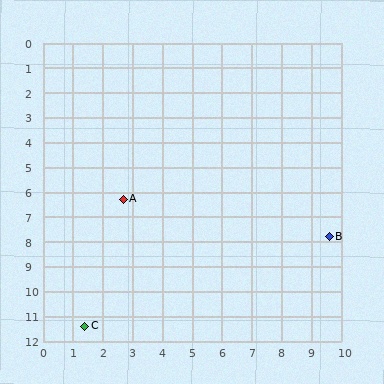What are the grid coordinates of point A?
Point A is at approximately (2.7, 6.3).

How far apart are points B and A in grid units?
Points B and A are about 7.1 grid units apart.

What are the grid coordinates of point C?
Point C is at approximately (1.4, 11.4).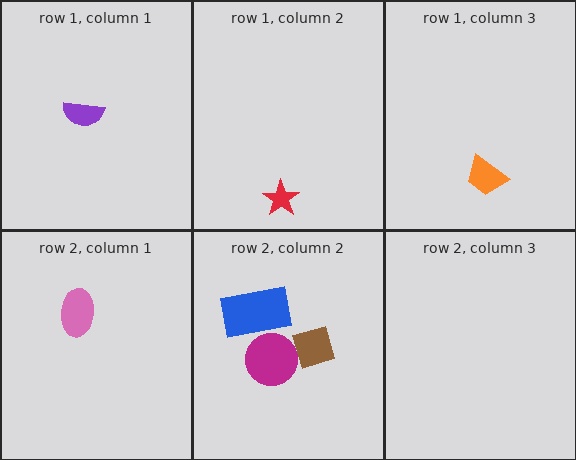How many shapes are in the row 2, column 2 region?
3.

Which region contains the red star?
The row 1, column 2 region.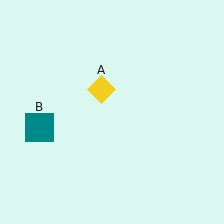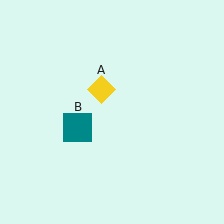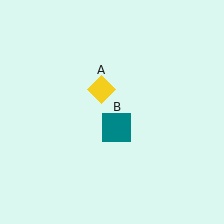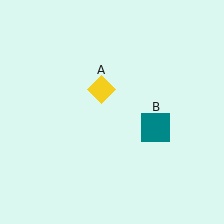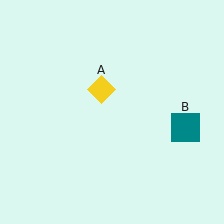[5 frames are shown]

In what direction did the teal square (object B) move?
The teal square (object B) moved right.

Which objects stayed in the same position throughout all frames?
Yellow diamond (object A) remained stationary.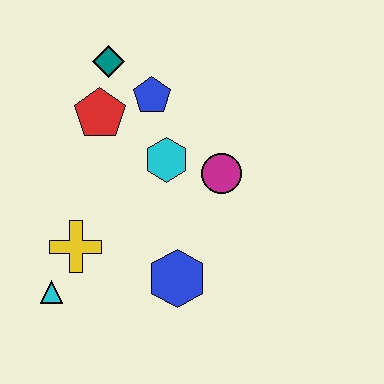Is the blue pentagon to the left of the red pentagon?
No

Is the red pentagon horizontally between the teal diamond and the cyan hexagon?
No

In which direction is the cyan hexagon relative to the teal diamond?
The cyan hexagon is below the teal diamond.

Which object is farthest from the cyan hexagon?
The cyan triangle is farthest from the cyan hexagon.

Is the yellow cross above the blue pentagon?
No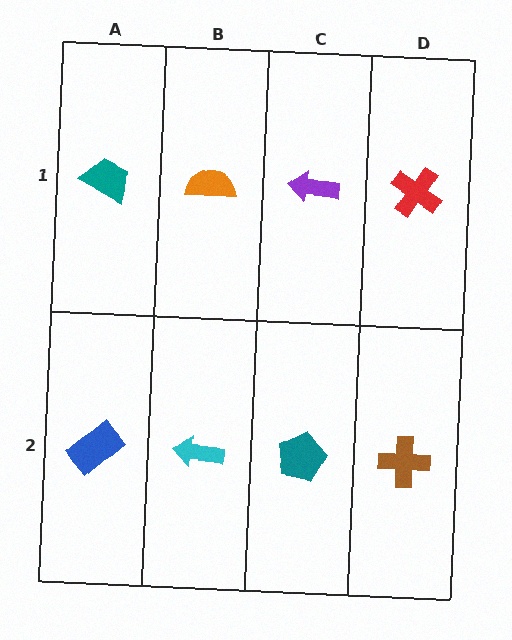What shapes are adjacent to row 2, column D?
A red cross (row 1, column D), a teal pentagon (row 2, column C).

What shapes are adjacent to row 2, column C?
A purple arrow (row 1, column C), a cyan arrow (row 2, column B), a brown cross (row 2, column D).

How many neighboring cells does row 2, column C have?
3.